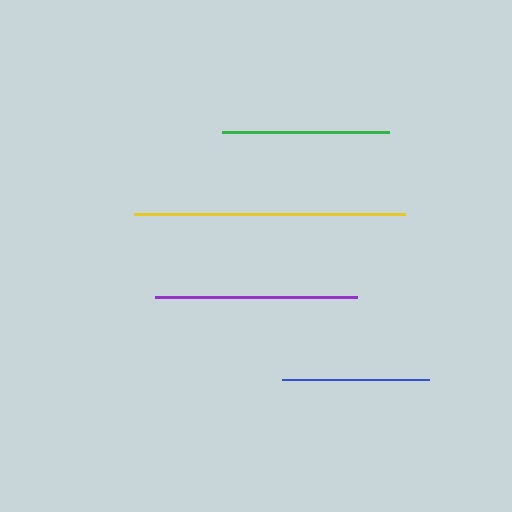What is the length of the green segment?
The green segment is approximately 168 pixels long.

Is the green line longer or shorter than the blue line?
The green line is longer than the blue line.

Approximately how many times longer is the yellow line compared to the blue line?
The yellow line is approximately 1.9 times the length of the blue line.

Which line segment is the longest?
The yellow line is the longest at approximately 271 pixels.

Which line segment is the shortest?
The blue line is the shortest at approximately 146 pixels.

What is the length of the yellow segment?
The yellow segment is approximately 271 pixels long.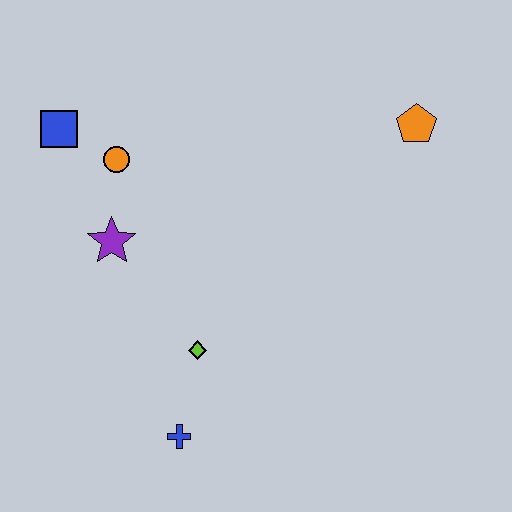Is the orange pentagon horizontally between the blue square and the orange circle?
No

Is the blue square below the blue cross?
No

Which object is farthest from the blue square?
The orange pentagon is farthest from the blue square.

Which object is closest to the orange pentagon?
The orange circle is closest to the orange pentagon.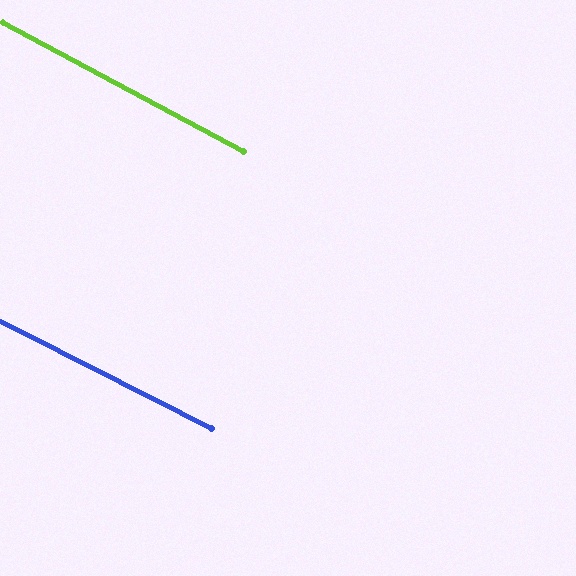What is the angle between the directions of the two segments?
Approximately 1 degree.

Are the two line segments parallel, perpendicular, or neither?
Parallel — their directions differ by only 1.4°.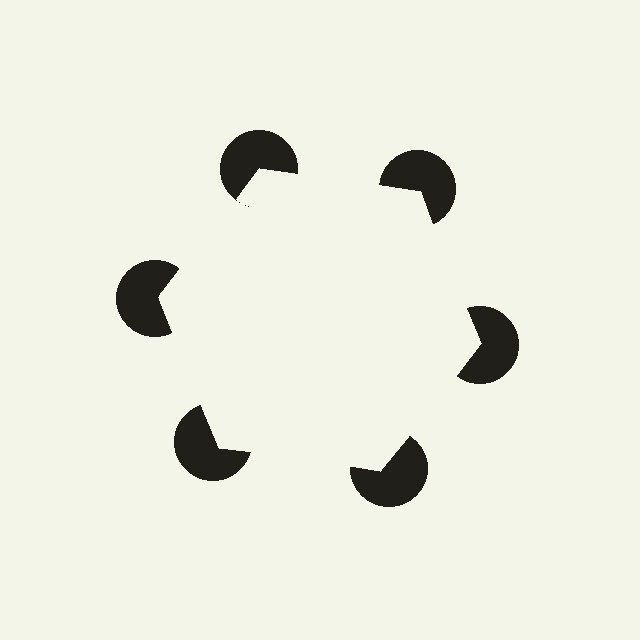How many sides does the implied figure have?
6 sides.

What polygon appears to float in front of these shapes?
An illusory hexagon — its edges are inferred from the aligned wedge cuts in the pac-man discs, not physically drawn.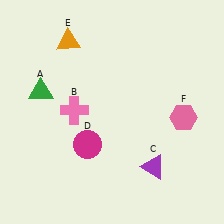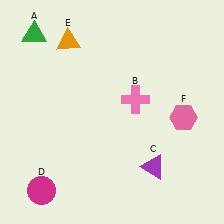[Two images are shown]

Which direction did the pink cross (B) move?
The pink cross (B) moved right.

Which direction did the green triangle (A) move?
The green triangle (A) moved up.